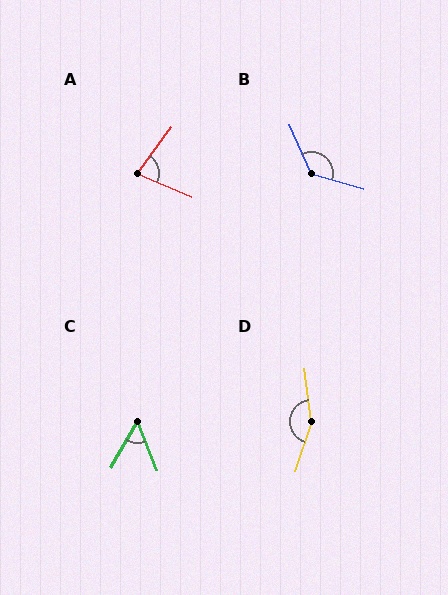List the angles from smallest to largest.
C (52°), A (77°), B (129°), D (154°).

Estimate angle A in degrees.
Approximately 77 degrees.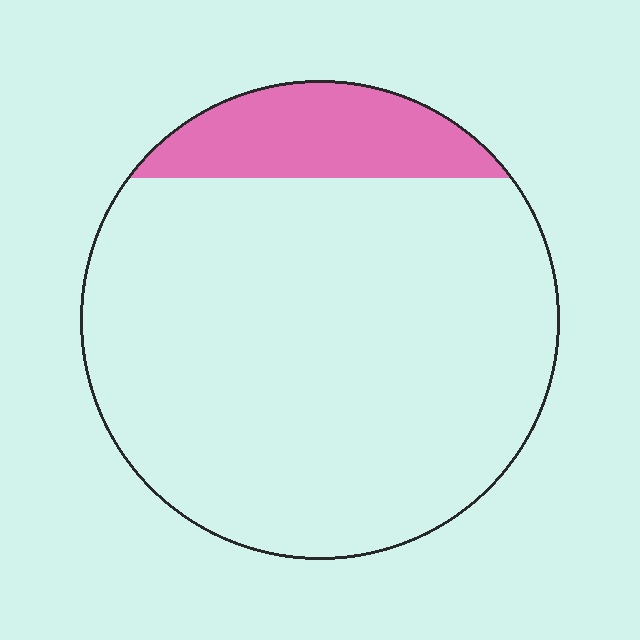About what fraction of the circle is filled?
About one sixth (1/6).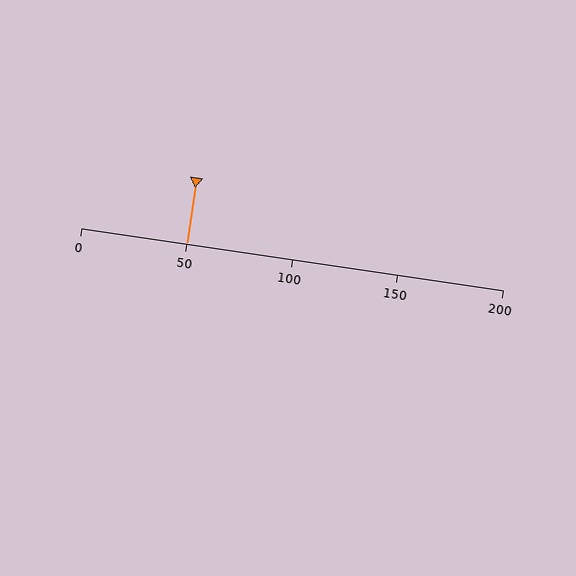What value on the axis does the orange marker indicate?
The marker indicates approximately 50.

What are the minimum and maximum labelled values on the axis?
The axis runs from 0 to 200.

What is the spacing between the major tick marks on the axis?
The major ticks are spaced 50 apart.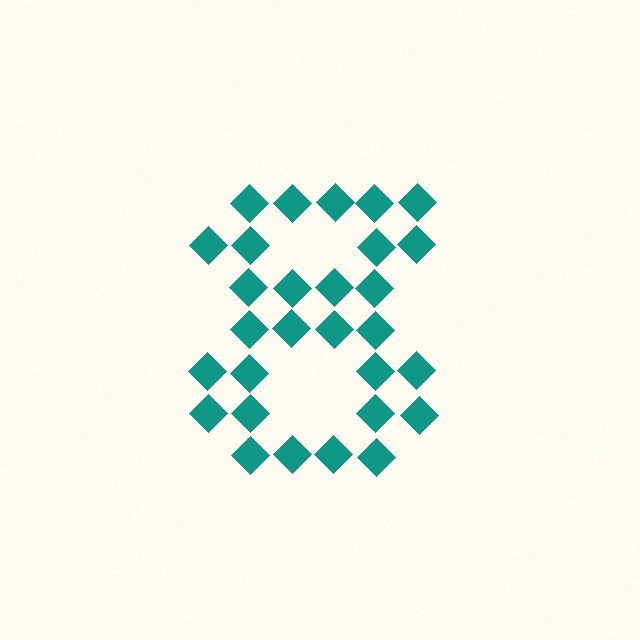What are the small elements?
The small elements are diamonds.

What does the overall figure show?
The overall figure shows the digit 8.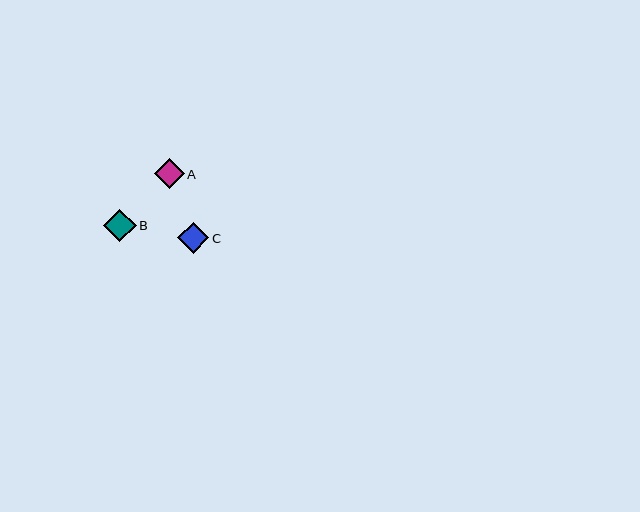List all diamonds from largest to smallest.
From largest to smallest: B, C, A.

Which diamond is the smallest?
Diamond A is the smallest with a size of approximately 30 pixels.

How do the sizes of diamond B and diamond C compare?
Diamond B and diamond C are approximately the same size.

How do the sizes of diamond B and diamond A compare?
Diamond B and diamond A are approximately the same size.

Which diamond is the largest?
Diamond B is the largest with a size of approximately 32 pixels.